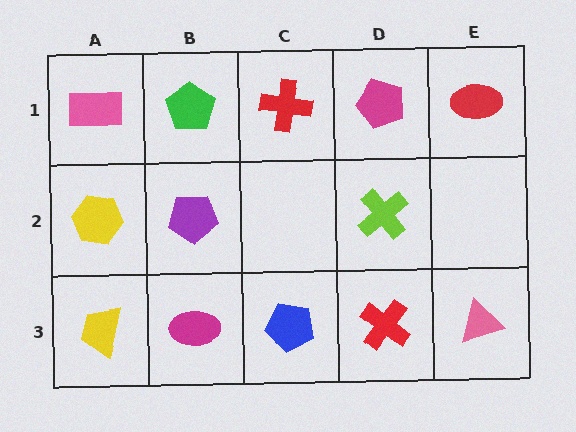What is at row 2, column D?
A lime cross.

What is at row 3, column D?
A red cross.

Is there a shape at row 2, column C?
No, that cell is empty.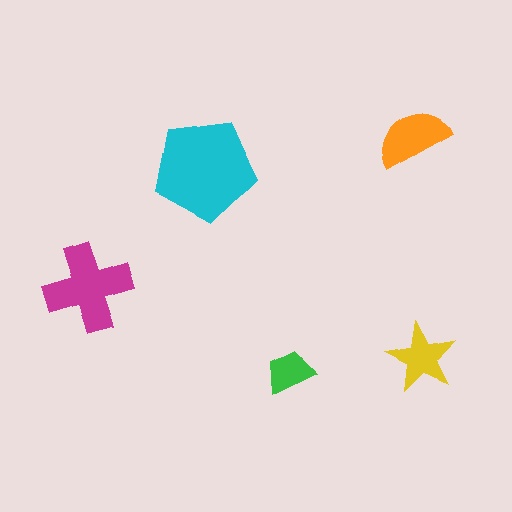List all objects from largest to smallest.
The cyan pentagon, the magenta cross, the orange semicircle, the yellow star, the green trapezoid.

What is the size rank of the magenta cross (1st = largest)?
2nd.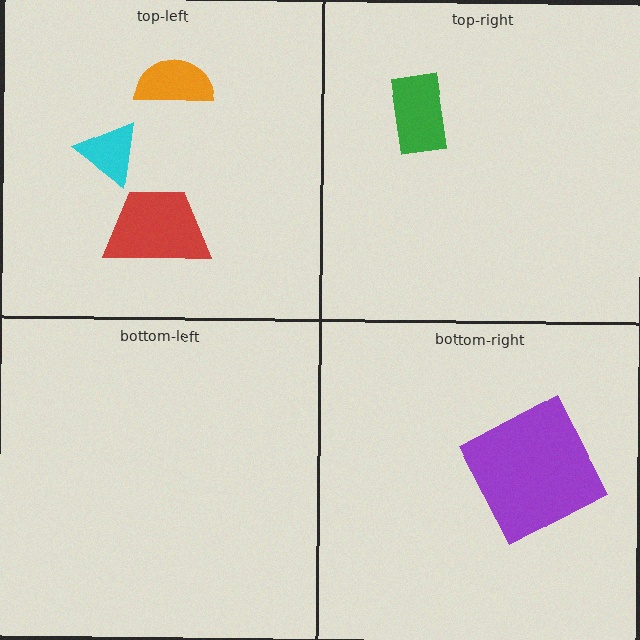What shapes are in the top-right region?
The green rectangle.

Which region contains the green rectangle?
The top-right region.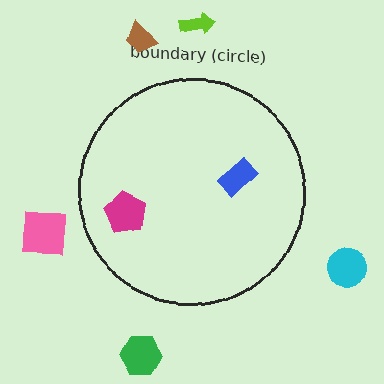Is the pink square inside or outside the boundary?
Outside.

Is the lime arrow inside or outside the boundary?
Outside.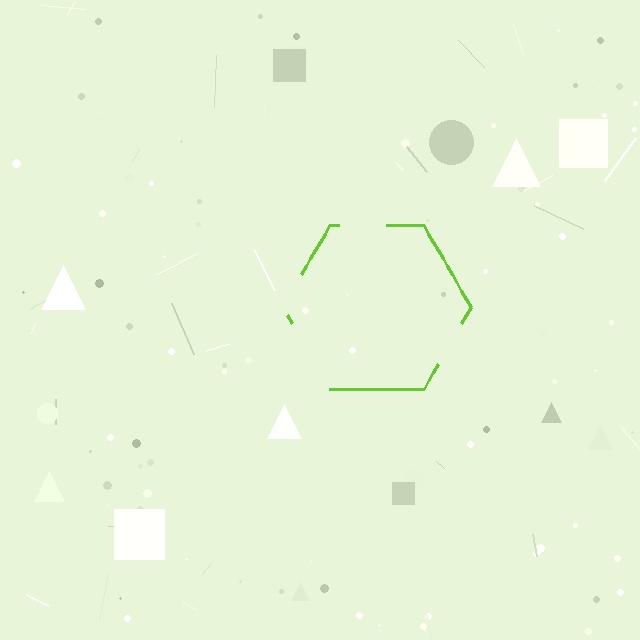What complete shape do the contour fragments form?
The contour fragments form a hexagon.